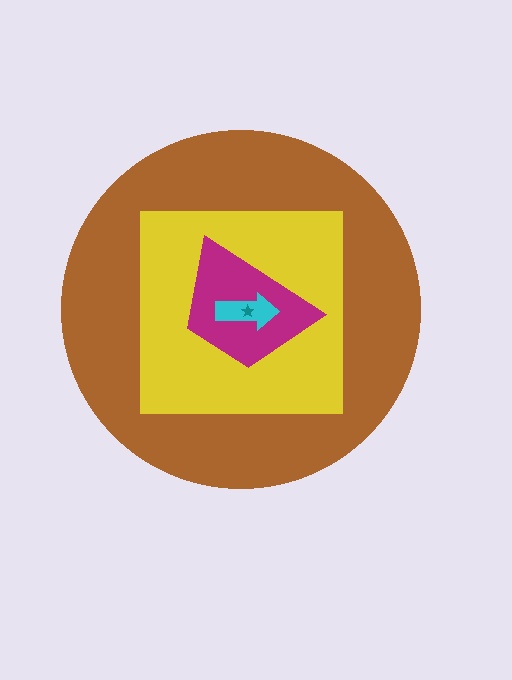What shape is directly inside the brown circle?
The yellow square.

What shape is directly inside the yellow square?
The magenta trapezoid.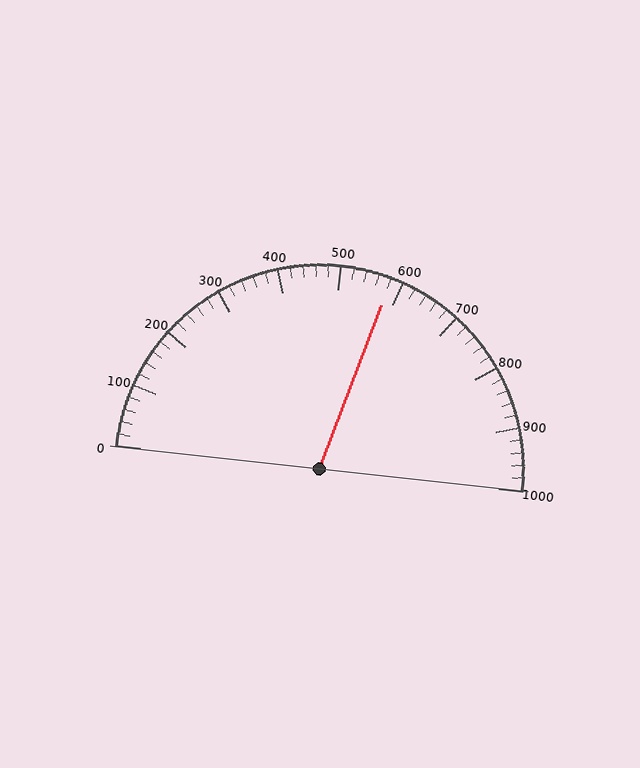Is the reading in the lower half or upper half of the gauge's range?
The reading is in the upper half of the range (0 to 1000).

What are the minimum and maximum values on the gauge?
The gauge ranges from 0 to 1000.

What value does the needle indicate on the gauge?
The needle indicates approximately 580.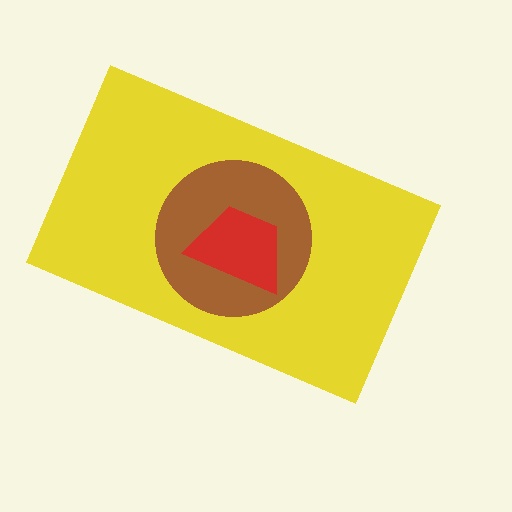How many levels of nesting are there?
3.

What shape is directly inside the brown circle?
The red trapezoid.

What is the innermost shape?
The red trapezoid.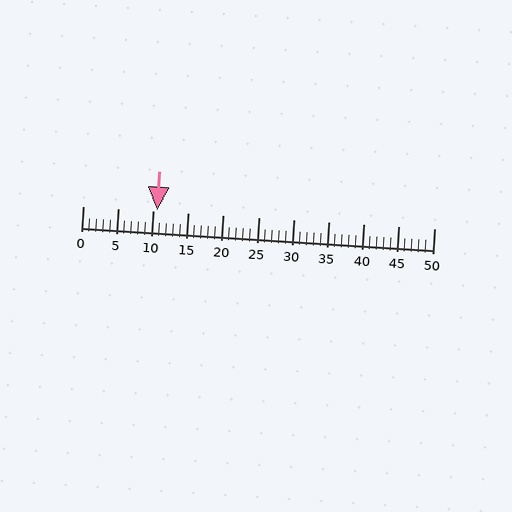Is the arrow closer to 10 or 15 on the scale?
The arrow is closer to 10.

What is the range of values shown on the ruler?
The ruler shows values from 0 to 50.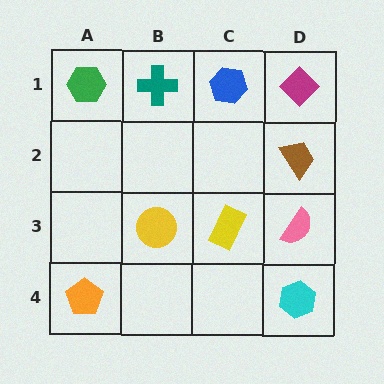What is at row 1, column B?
A teal cross.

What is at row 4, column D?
A cyan hexagon.